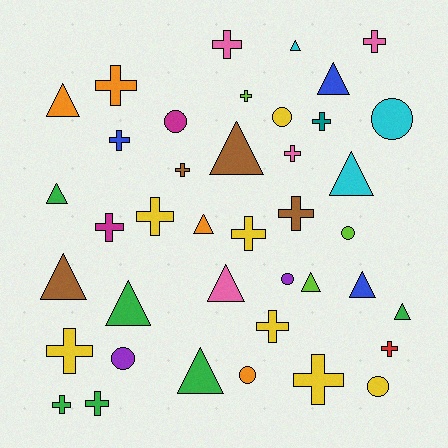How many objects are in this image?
There are 40 objects.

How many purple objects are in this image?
There are 2 purple objects.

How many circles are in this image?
There are 8 circles.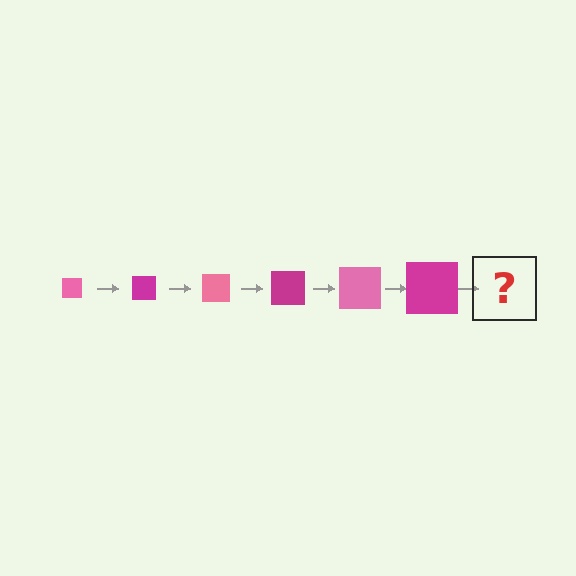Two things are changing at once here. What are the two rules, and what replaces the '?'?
The two rules are that the square grows larger each step and the color cycles through pink and magenta. The '?' should be a pink square, larger than the previous one.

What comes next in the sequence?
The next element should be a pink square, larger than the previous one.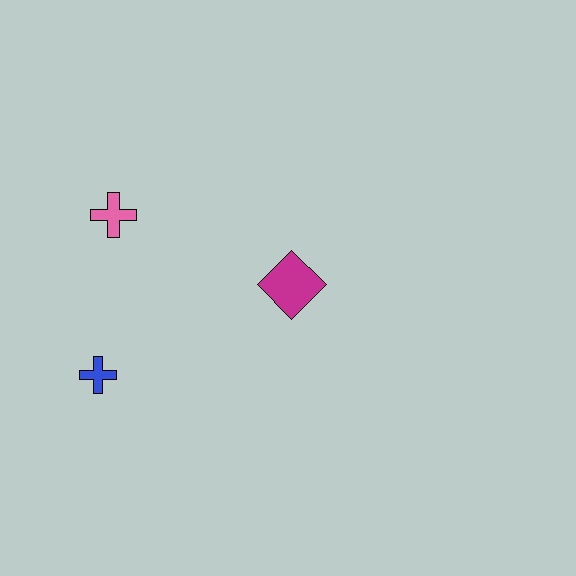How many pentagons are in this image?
There are no pentagons.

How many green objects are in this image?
There are no green objects.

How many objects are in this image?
There are 3 objects.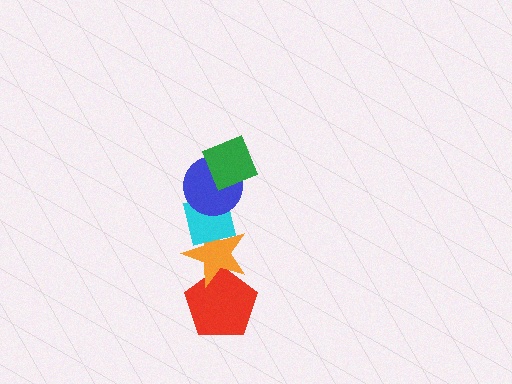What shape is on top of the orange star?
The cyan square is on top of the orange star.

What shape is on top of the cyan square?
The blue circle is on top of the cyan square.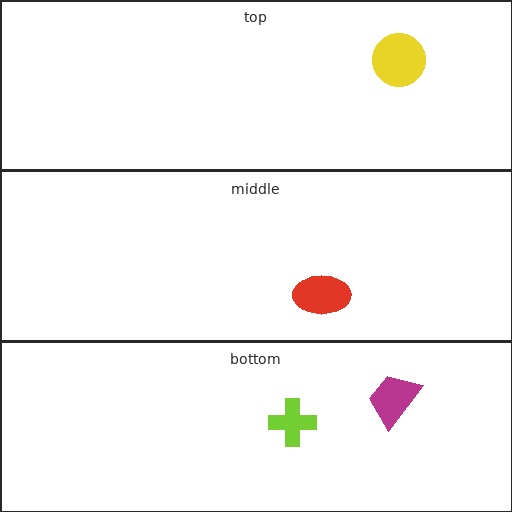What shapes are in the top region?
The yellow circle.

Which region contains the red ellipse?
The middle region.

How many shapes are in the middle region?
1.